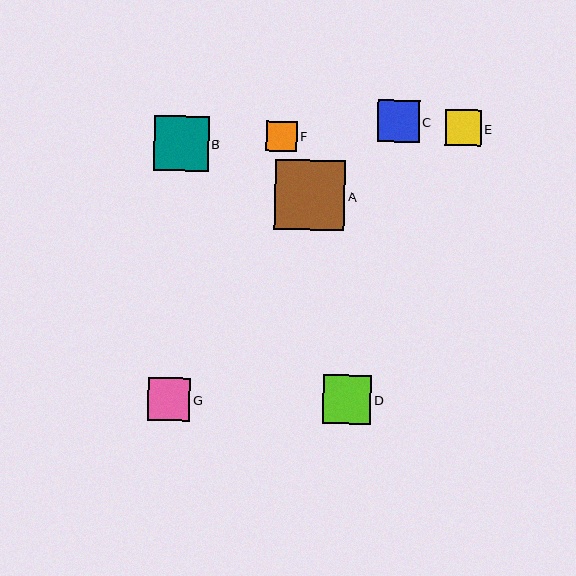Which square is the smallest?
Square F is the smallest with a size of approximately 30 pixels.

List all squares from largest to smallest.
From largest to smallest: A, B, D, G, C, E, F.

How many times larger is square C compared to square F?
Square C is approximately 1.4 times the size of square F.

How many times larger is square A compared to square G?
Square A is approximately 1.7 times the size of square G.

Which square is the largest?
Square A is the largest with a size of approximately 70 pixels.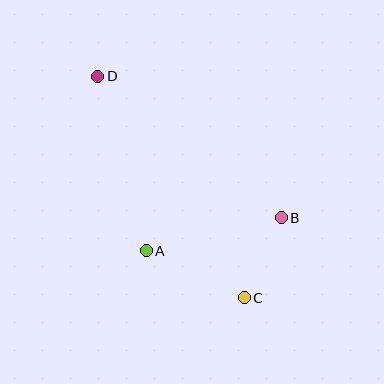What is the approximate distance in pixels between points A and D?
The distance between A and D is approximately 181 pixels.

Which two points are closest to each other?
Points B and C are closest to each other.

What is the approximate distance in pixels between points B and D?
The distance between B and D is approximately 232 pixels.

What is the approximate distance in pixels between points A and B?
The distance between A and B is approximately 139 pixels.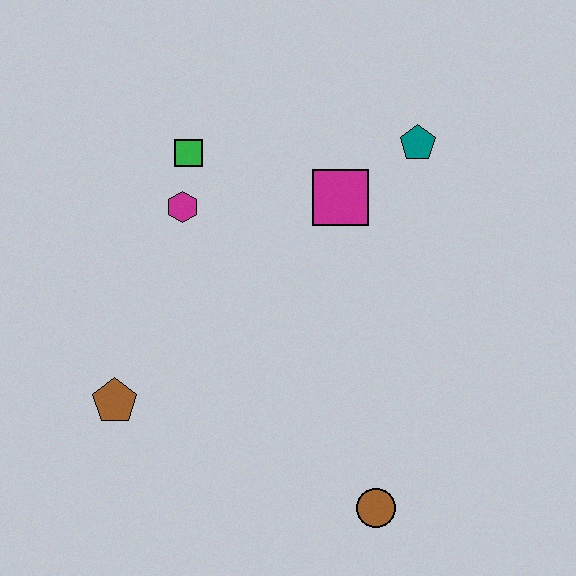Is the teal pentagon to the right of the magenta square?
Yes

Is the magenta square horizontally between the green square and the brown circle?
Yes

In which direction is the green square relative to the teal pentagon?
The green square is to the left of the teal pentagon.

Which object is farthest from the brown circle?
The green square is farthest from the brown circle.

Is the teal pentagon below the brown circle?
No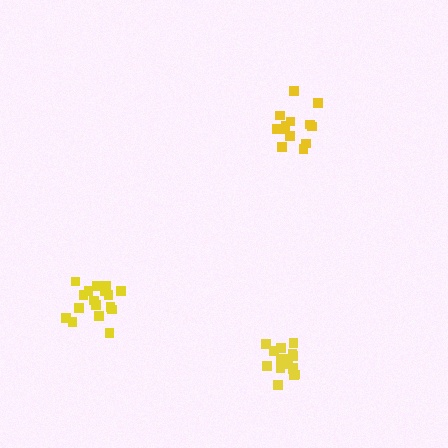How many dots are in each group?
Group 1: 13 dots, Group 2: 18 dots, Group 3: 16 dots (47 total).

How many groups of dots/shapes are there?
There are 3 groups.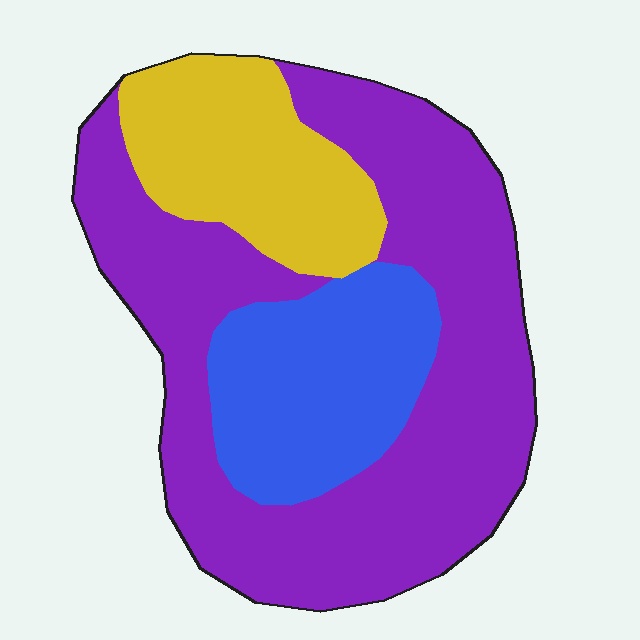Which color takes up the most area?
Purple, at roughly 60%.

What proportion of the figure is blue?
Blue takes up between a sixth and a third of the figure.